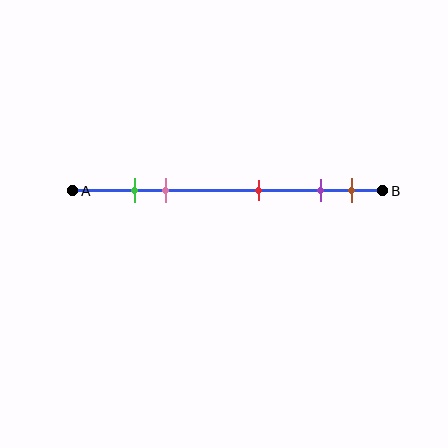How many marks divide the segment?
There are 5 marks dividing the segment.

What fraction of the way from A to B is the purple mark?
The purple mark is approximately 80% (0.8) of the way from A to B.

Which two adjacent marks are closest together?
The green and pink marks are the closest adjacent pair.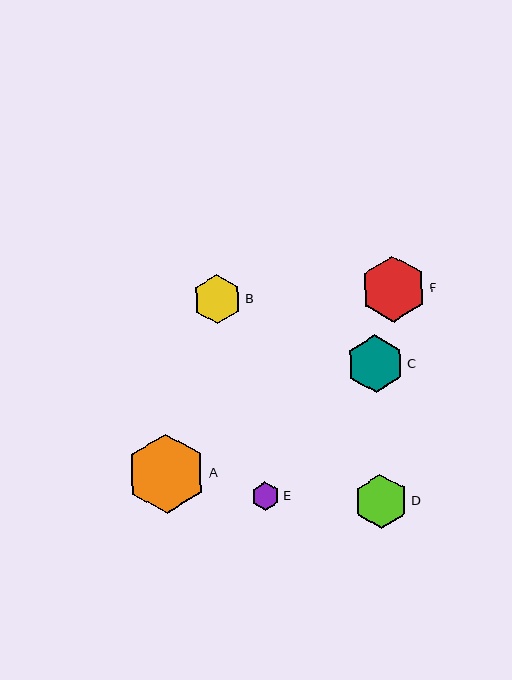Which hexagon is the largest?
Hexagon A is the largest with a size of approximately 80 pixels.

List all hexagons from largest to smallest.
From largest to smallest: A, F, C, D, B, E.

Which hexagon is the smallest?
Hexagon E is the smallest with a size of approximately 28 pixels.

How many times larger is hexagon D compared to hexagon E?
Hexagon D is approximately 1.9 times the size of hexagon E.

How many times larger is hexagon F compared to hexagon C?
Hexagon F is approximately 1.2 times the size of hexagon C.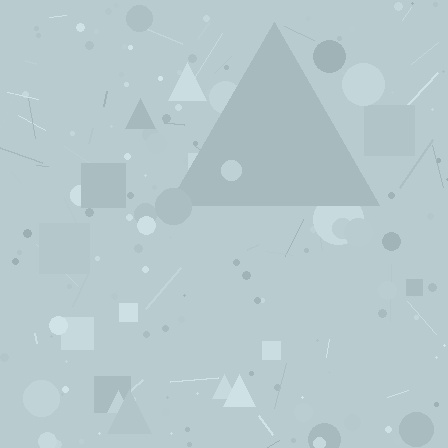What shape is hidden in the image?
A triangle is hidden in the image.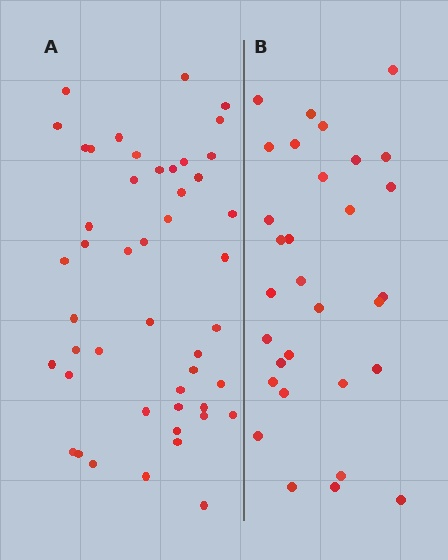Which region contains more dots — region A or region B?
Region A (the left region) has more dots.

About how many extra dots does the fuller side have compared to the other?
Region A has approximately 15 more dots than region B.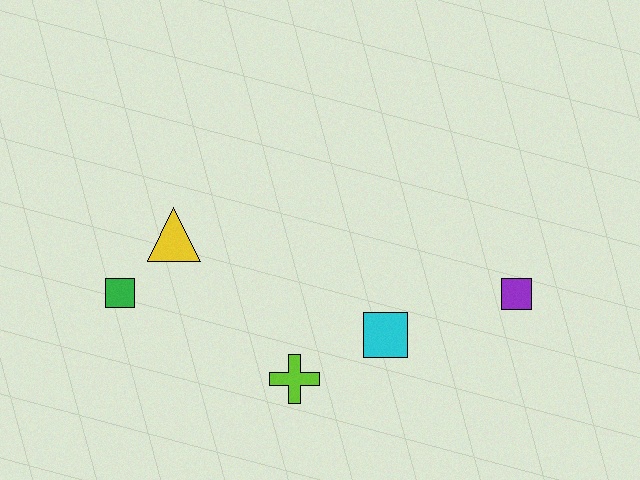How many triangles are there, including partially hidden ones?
There is 1 triangle.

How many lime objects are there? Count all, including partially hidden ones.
There is 1 lime object.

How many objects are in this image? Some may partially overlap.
There are 5 objects.